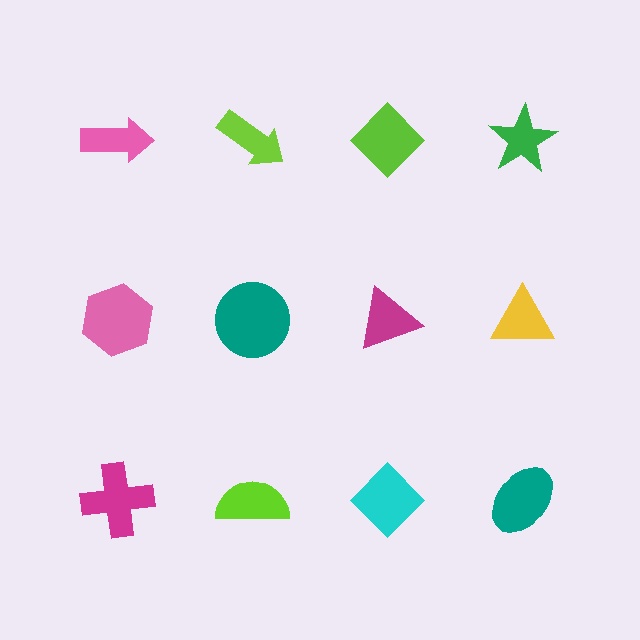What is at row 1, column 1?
A pink arrow.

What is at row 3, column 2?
A lime semicircle.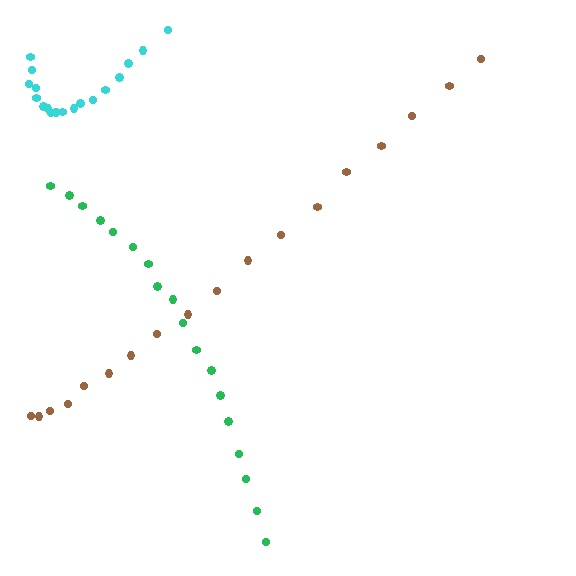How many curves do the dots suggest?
There are 3 distinct paths.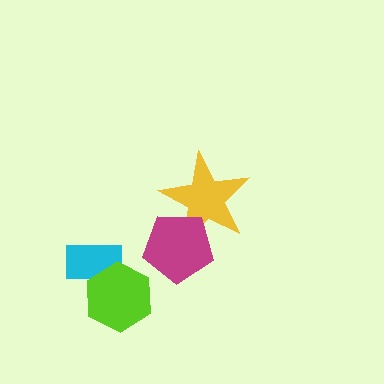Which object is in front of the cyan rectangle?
The lime hexagon is in front of the cyan rectangle.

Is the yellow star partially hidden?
Yes, it is partially covered by another shape.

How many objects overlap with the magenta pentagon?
1 object overlaps with the magenta pentagon.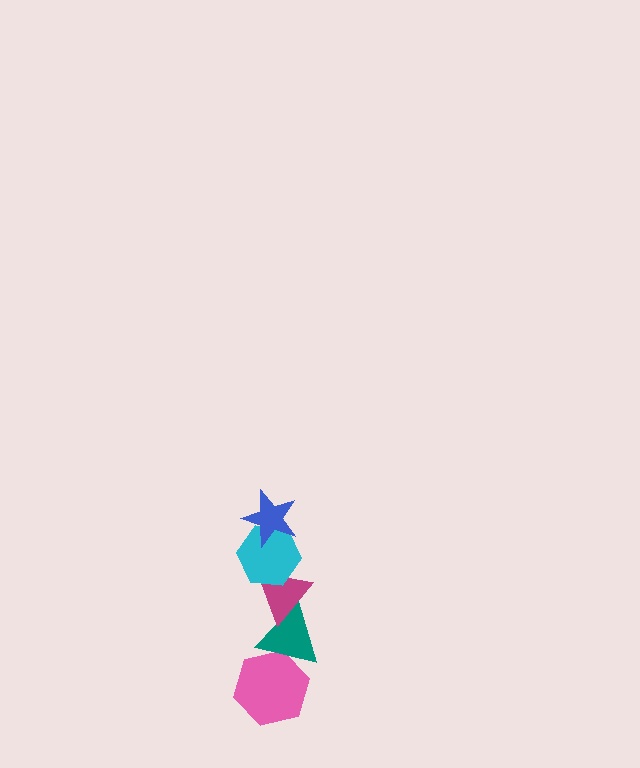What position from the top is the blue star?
The blue star is 1st from the top.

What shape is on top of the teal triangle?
The magenta triangle is on top of the teal triangle.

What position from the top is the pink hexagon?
The pink hexagon is 5th from the top.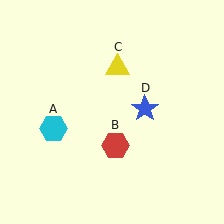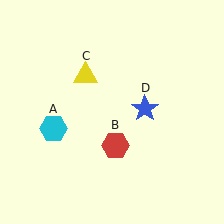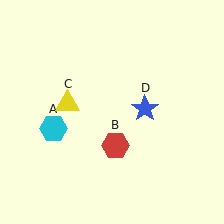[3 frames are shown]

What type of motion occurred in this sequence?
The yellow triangle (object C) rotated counterclockwise around the center of the scene.